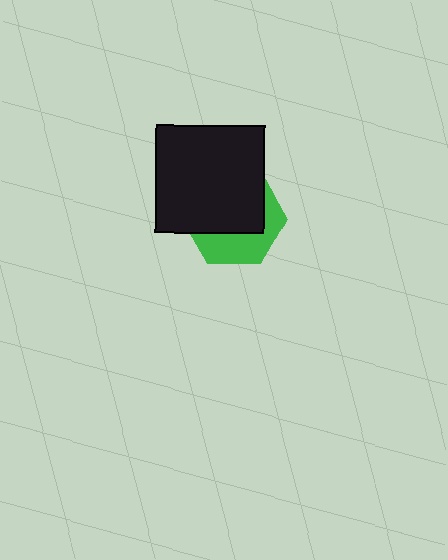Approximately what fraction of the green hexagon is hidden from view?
Roughly 60% of the green hexagon is hidden behind the black square.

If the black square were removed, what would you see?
You would see the complete green hexagon.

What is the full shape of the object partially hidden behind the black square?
The partially hidden object is a green hexagon.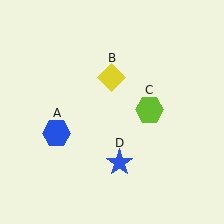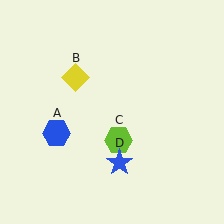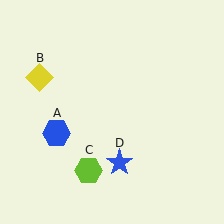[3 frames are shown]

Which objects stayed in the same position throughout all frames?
Blue hexagon (object A) and blue star (object D) remained stationary.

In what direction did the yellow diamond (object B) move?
The yellow diamond (object B) moved left.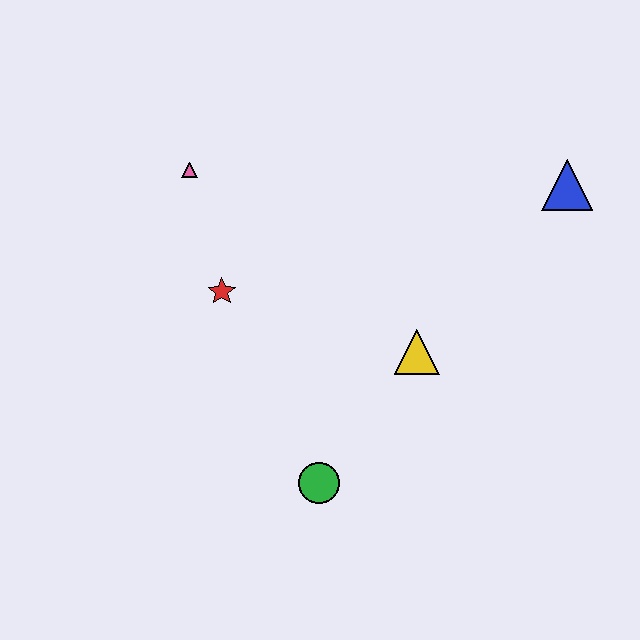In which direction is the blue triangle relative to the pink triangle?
The blue triangle is to the right of the pink triangle.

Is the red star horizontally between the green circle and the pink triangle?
Yes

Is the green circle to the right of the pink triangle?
Yes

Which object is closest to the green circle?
The yellow triangle is closest to the green circle.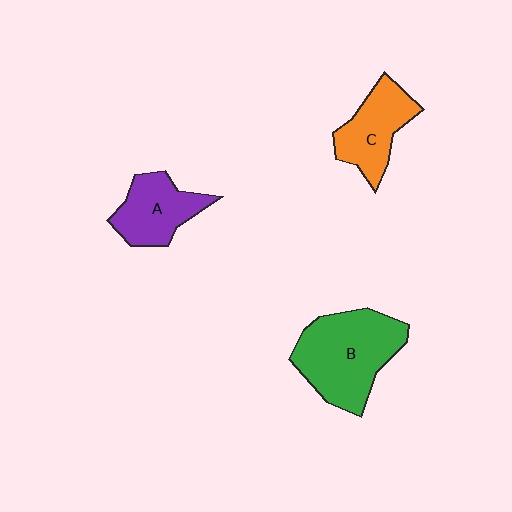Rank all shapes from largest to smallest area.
From largest to smallest: B (green), C (orange), A (purple).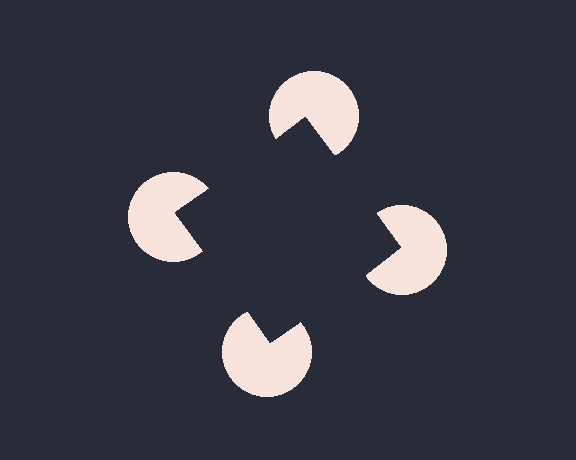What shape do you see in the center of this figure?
An illusory square — its edges are inferred from the aligned wedge cuts in the pac-man discs, not physically drawn.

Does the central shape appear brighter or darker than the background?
It typically appears slightly darker than the background, even though no actual brightness change is drawn.